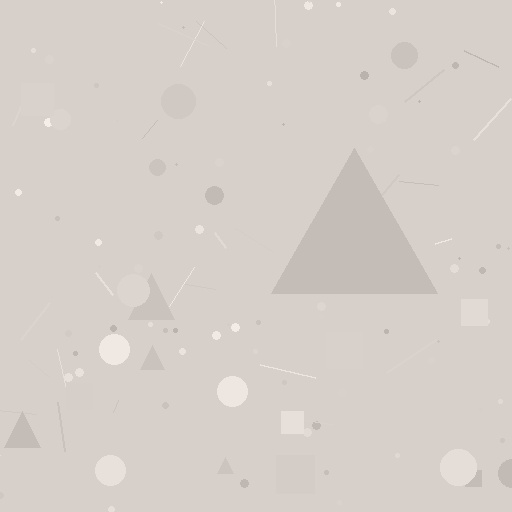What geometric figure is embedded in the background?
A triangle is embedded in the background.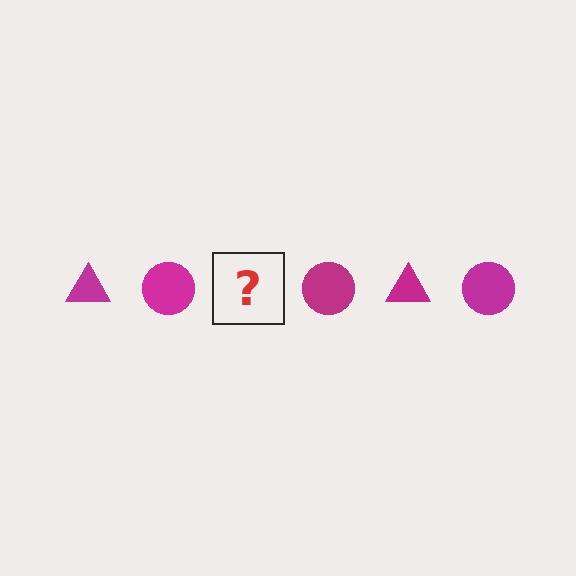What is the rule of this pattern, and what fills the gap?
The rule is that the pattern cycles through triangle, circle shapes in magenta. The gap should be filled with a magenta triangle.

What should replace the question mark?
The question mark should be replaced with a magenta triangle.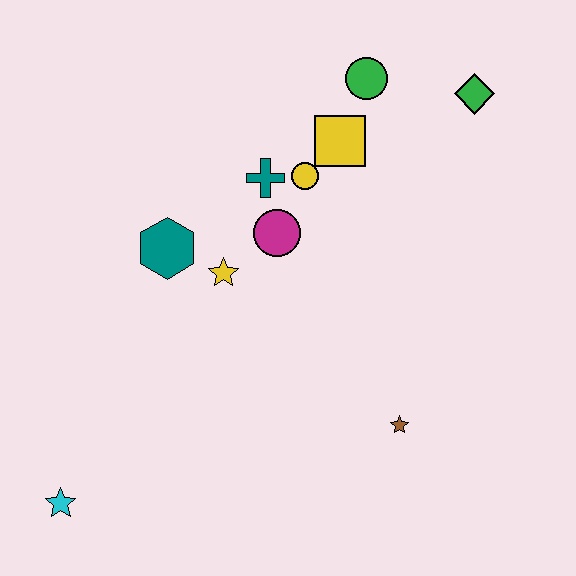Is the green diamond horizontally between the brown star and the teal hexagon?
No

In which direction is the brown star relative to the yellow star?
The brown star is to the right of the yellow star.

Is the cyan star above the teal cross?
No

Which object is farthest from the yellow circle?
The cyan star is farthest from the yellow circle.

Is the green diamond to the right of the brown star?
Yes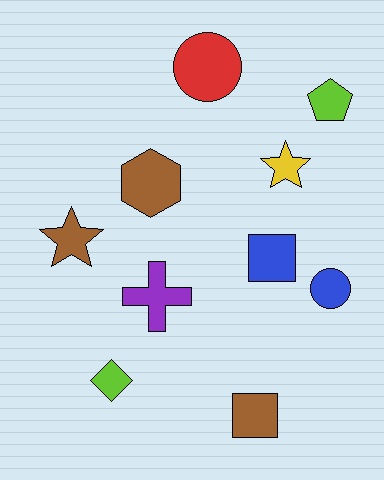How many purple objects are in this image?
There is 1 purple object.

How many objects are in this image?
There are 10 objects.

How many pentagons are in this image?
There is 1 pentagon.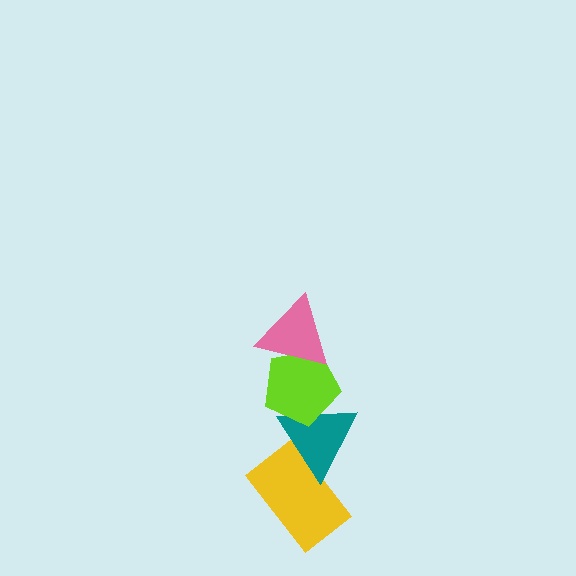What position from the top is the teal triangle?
The teal triangle is 3rd from the top.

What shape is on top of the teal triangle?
The lime pentagon is on top of the teal triangle.